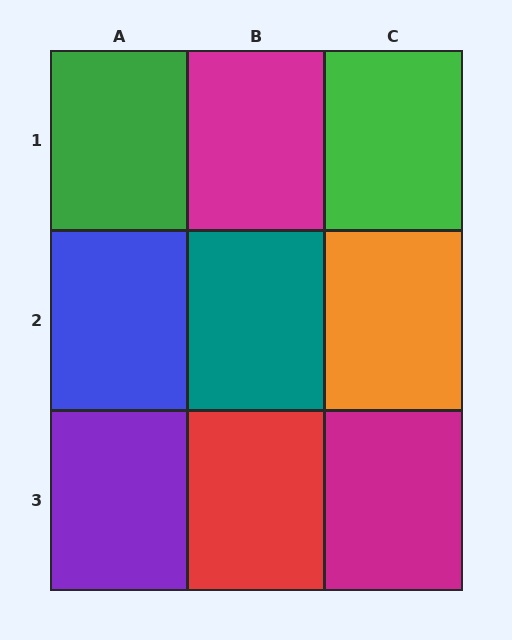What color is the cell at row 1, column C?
Green.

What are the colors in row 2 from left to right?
Blue, teal, orange.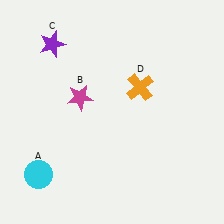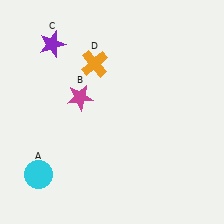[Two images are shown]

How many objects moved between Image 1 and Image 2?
1 object moved between the two images.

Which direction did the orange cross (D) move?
The orange cross (D) moved left.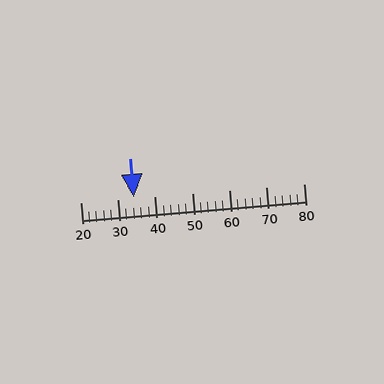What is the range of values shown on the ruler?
The ruler shows values from 20 to 80.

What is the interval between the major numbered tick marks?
The major tick marks are spaced 10 units apart.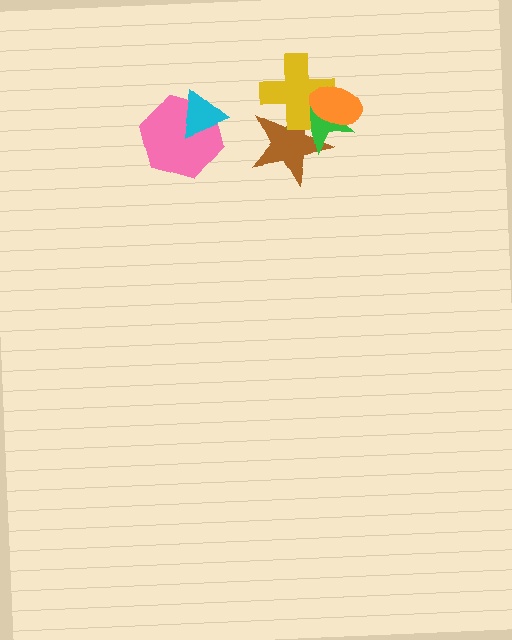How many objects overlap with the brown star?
3 objects overlap with the brown star.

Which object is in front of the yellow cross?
The orange ellipse is in front of the yellow cross.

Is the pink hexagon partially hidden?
Yes, it is partially covered by another shape.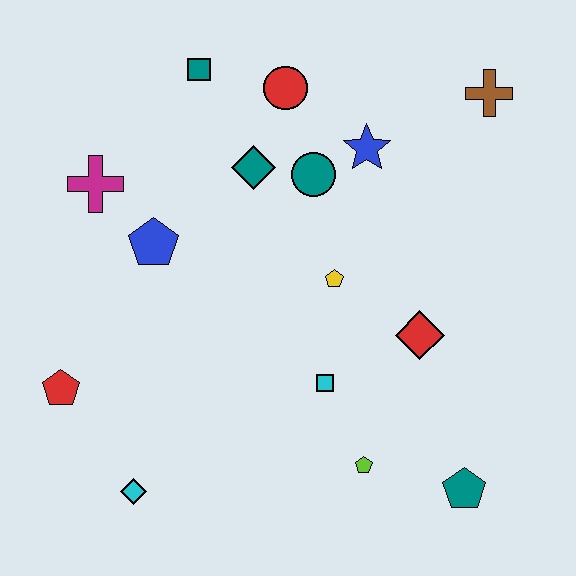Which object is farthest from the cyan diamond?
The brown cross is farthest from the cyan diamond.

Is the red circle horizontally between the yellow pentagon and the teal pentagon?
No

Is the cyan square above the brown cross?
No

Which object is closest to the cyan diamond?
The red pentagon is closest to the cyan diamond.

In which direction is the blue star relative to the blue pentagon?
The blue star is to the right of the blue pentagon.